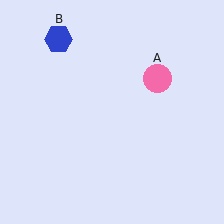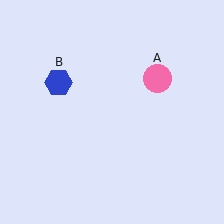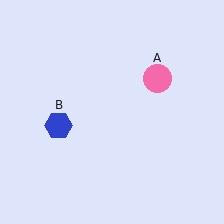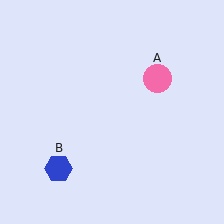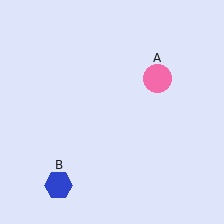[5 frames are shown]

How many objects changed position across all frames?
1 object changed position: blue hexagon (object B).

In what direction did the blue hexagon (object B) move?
The blue hexagon (object B) moved down.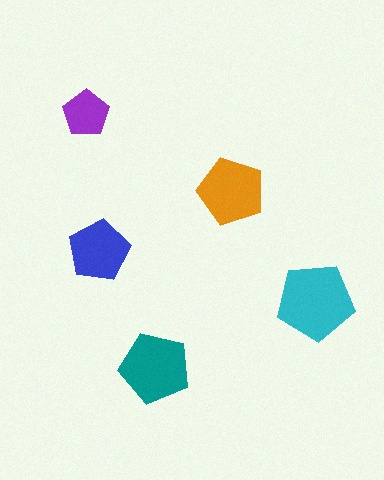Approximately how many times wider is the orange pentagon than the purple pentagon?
About 1.5 times wider.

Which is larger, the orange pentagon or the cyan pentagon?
The cyan one.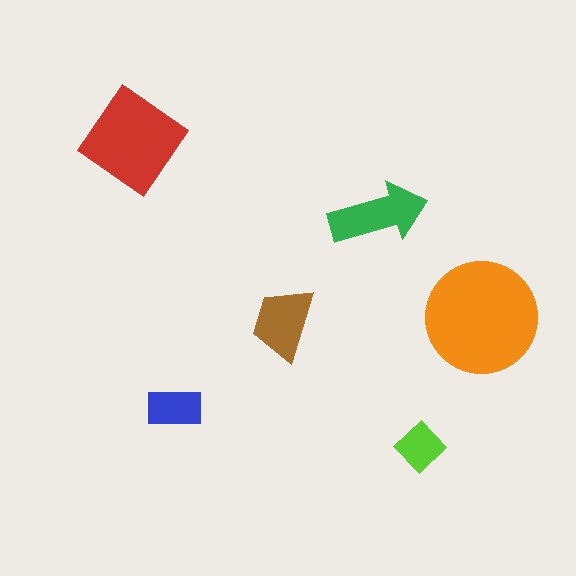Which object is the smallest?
The lime diamond.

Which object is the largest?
The orange circle.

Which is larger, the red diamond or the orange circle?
The orange circle.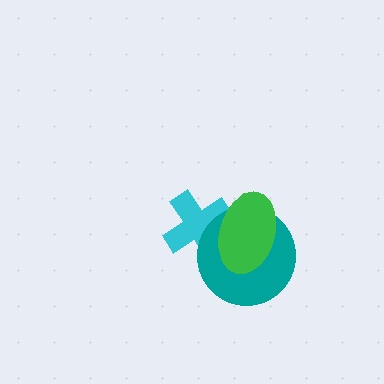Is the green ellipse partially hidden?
No, no other shape covers it.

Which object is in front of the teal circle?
The green ellipse is in front of the teal circle.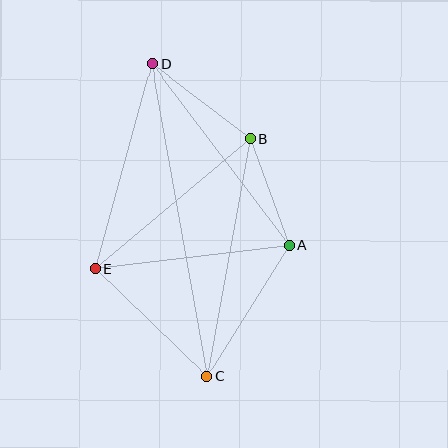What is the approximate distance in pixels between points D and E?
The distance between D and E is approximately 212 pixels.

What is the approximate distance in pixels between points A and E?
The distance between A and E is approximately 195 pixels.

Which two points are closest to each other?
Points A and B are closest to each other.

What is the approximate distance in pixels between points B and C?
The distance between B and C is approximately 241 pixels.